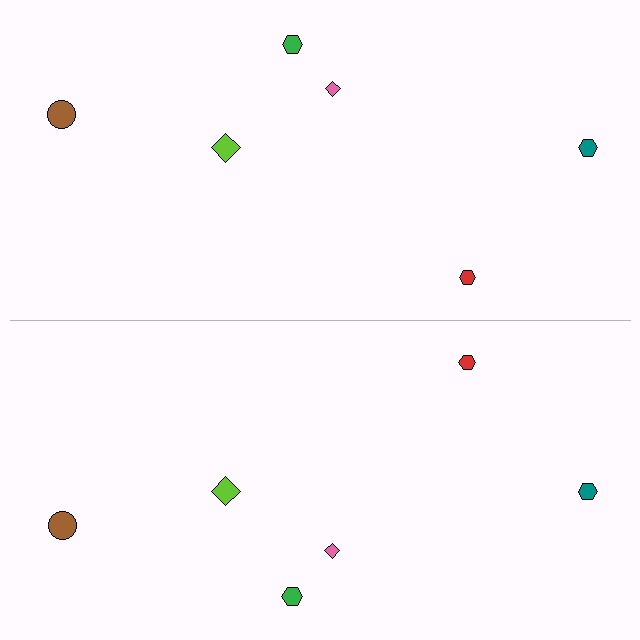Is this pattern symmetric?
Yes, this pattern has bilateral (reflection) symmetry.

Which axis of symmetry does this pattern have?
The pattern has a horizontal axis of symmetry running through the center of the image.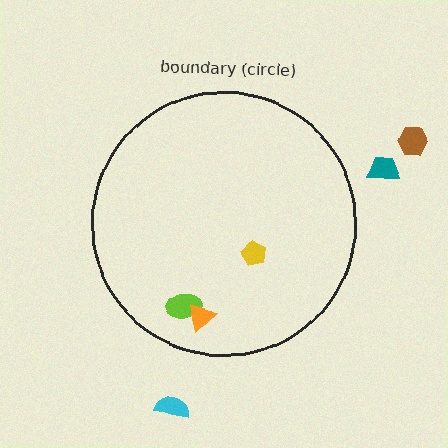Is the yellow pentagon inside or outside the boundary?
Inside.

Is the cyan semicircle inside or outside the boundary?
Outside.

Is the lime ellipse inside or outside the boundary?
Inside.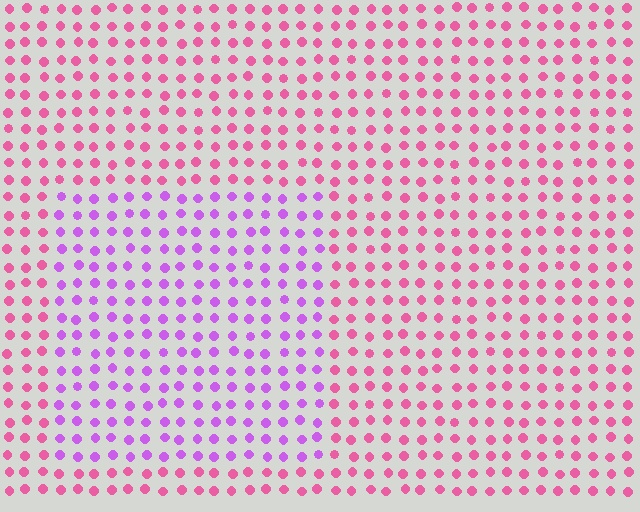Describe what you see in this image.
The image is filled with small pink elements in a uniform arrangement. A rectangle-shaped region is visible where the elements are tinted to a slightly different hue, forming a subtle color boundary.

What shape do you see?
I see a rectangle.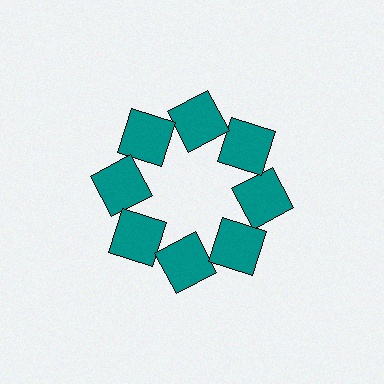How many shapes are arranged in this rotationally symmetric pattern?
There are 8 shapes, arranged in 8 groups of 1.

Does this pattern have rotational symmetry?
Yes, this pattern has 8-fold rotational symmetry. It looks the same after rotating 45 degrees around the center.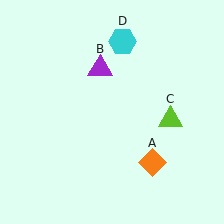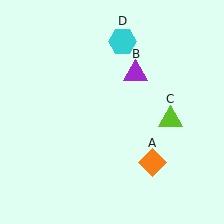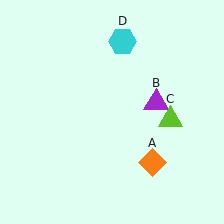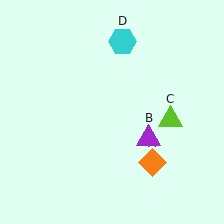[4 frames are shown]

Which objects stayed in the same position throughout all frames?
Orange diamond (object A) and lime triangle (object C) and cyan hexagon (object D) remained stationary.